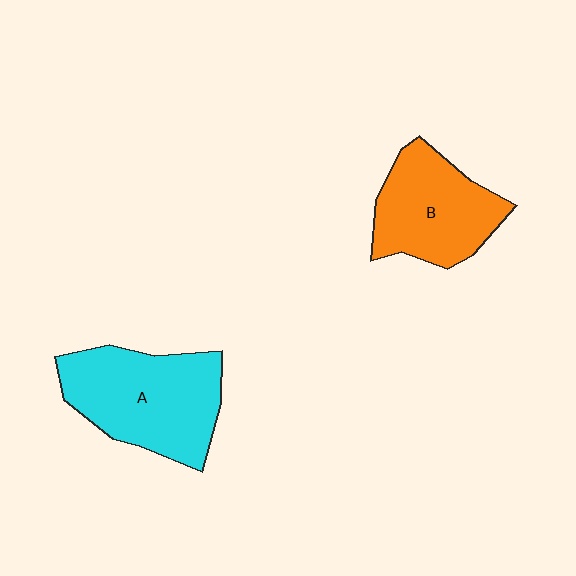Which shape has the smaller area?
Shape B (orange).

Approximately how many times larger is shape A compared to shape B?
Approximately 1.3 times.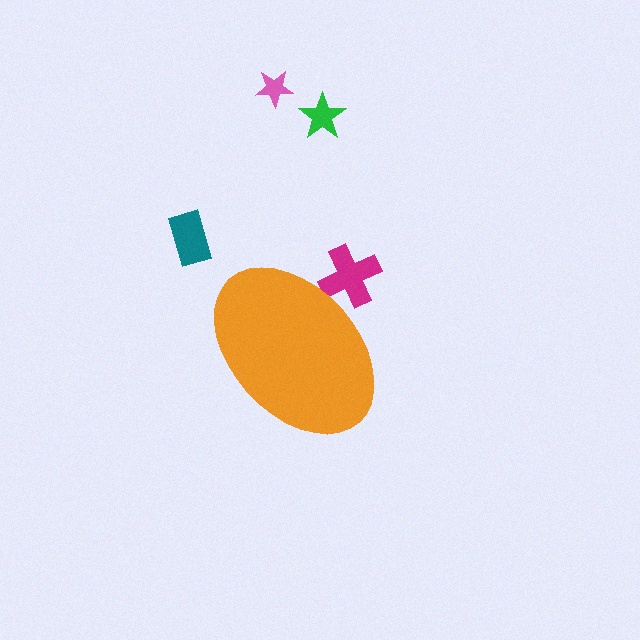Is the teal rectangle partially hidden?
No, the teal rectangle is fully visible.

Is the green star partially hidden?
No, the green star is fully visible.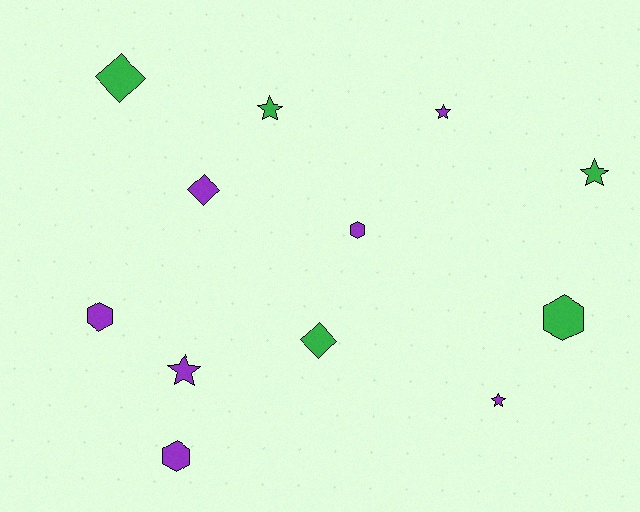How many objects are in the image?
There are 12 objects.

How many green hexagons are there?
There is 1 green hexagon.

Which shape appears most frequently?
Star, with 5 objects.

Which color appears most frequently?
Purple, with 7 objects.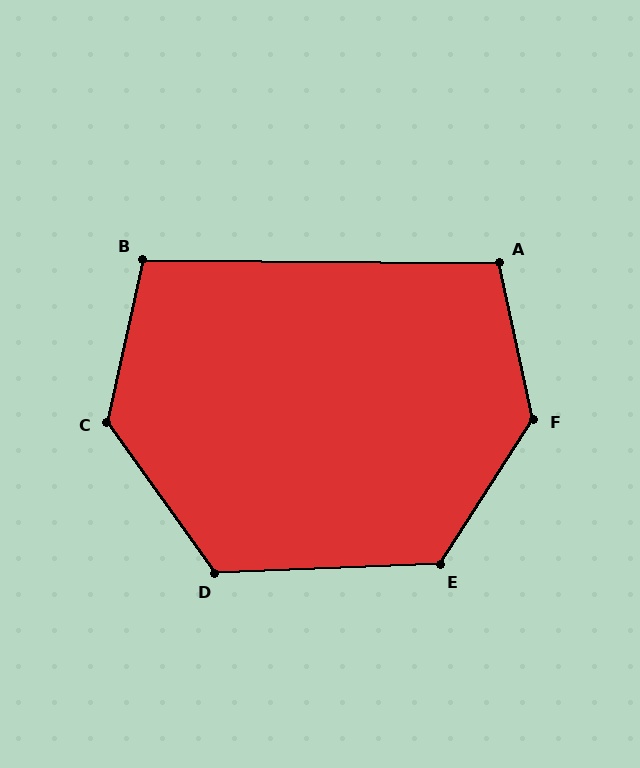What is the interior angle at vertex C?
Approximately 132 degrees (obtuse).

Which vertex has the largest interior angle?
F, at approximately 135 degrees.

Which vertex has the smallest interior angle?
B, at approximately 102 degrees.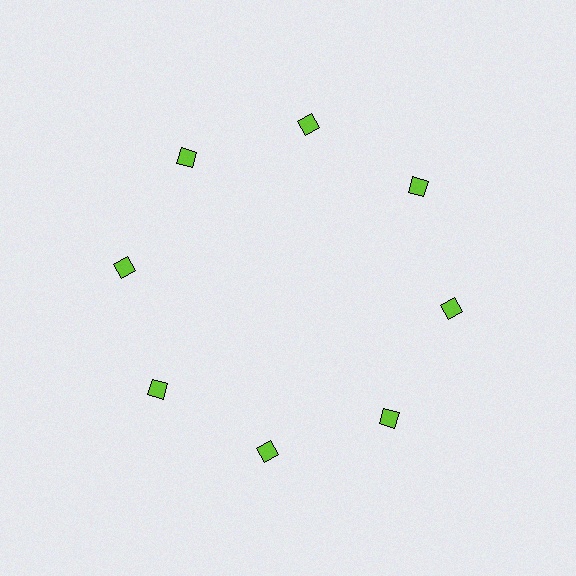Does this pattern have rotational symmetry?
Yes, this pattern has 8-fold rotational symmetry. It looks the same after rotating 45 degrees around the center.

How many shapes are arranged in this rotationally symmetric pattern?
There are 8 shapes, arranged in 8 groups of 1.